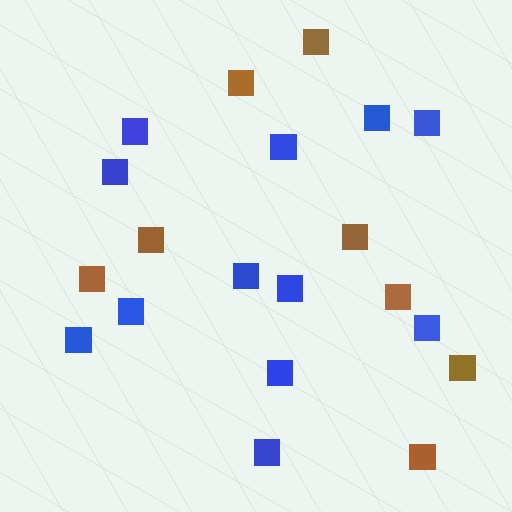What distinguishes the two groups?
There are 2 groups: one group of brown squares (8) and one group of blue squares (12).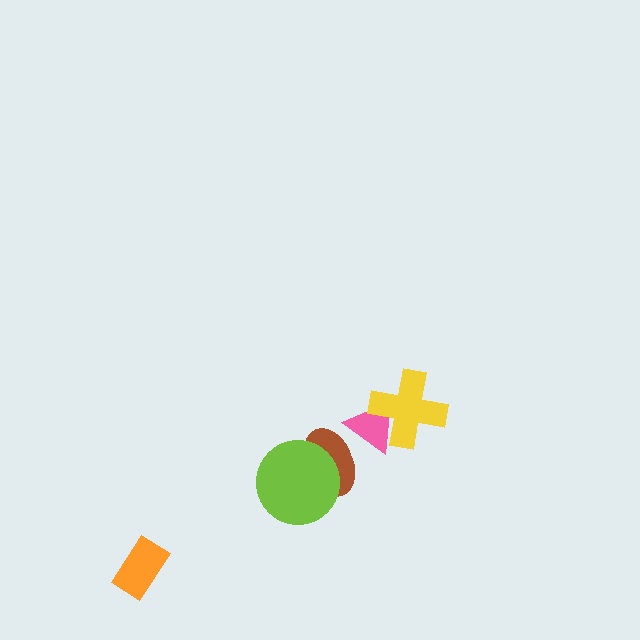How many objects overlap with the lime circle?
1 object overlaps with the lime circle.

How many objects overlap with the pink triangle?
2 objects overlap with the pink triangle.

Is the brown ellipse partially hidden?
Yes, it is partially covered by another shape.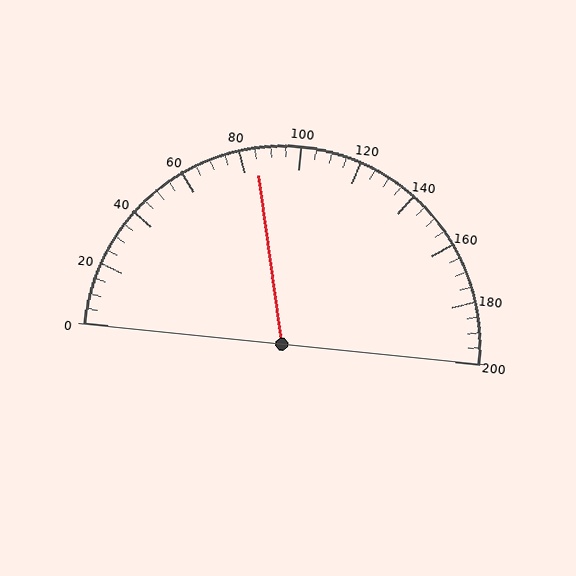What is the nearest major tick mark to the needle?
The nearest major tick mark is 80.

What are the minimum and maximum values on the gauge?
The gauge ranges from 0 to 200.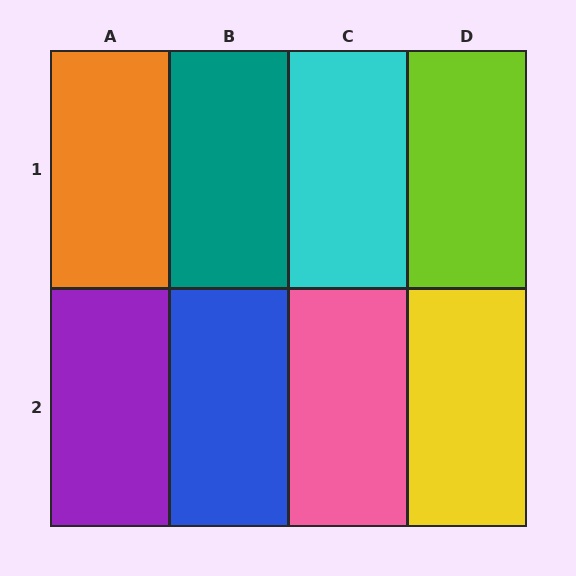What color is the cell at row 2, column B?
Blue.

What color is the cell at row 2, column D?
Yellow.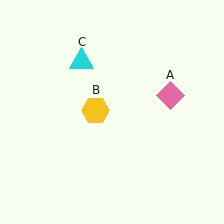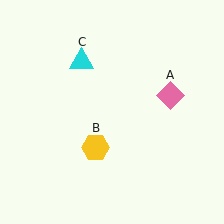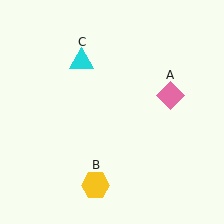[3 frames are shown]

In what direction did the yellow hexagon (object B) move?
The yellow hexagon (object B) moved down.